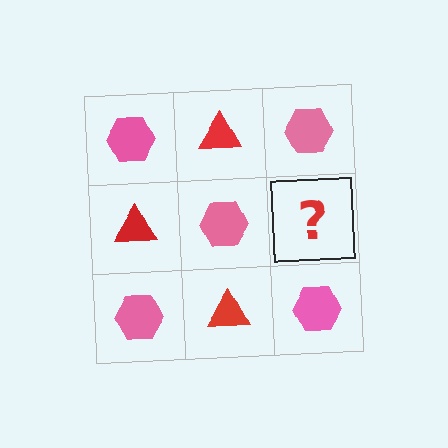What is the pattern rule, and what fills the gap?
The rule is that it alternates pink hexagon and red triangle in a checkerboard pattern. The gap should be filled with a red triangle.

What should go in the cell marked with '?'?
The missing cell should contain a red triangle.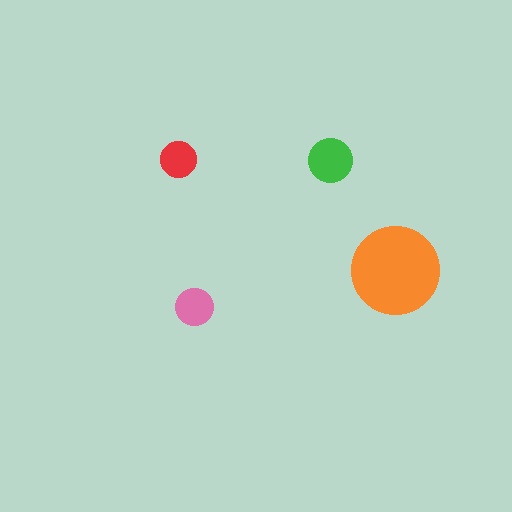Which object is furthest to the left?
The red circle is leftmost.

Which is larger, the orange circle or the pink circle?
The orange one.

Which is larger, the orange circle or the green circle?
The orange one.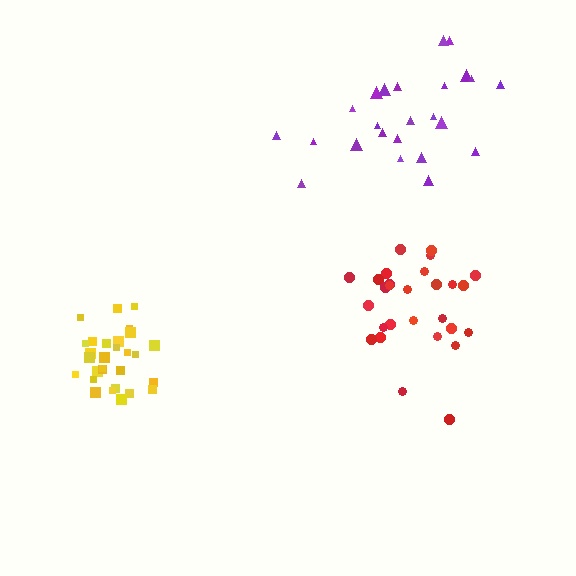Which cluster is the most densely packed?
Yellow.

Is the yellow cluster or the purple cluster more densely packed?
Yellow.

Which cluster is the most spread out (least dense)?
Purple.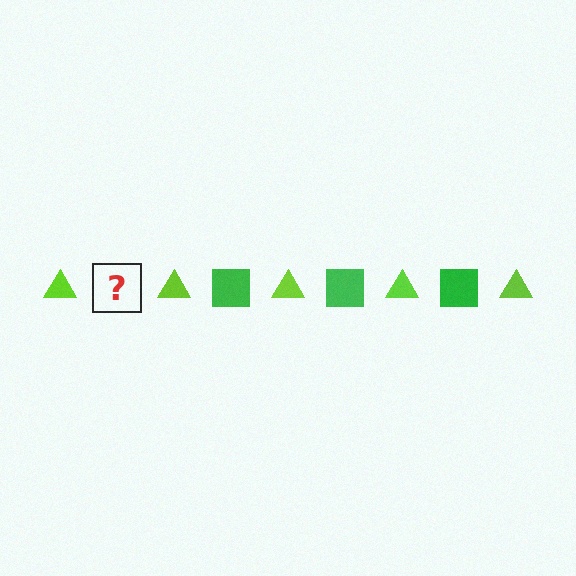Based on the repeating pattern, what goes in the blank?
The blank should be a green square.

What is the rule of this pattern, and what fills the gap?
The rule is that the pattern alternates between lime triangle and green square. The gap should be filled with a green square.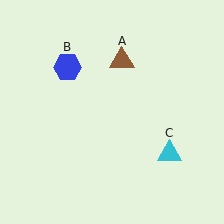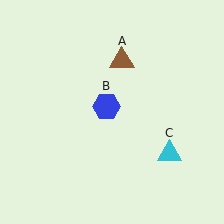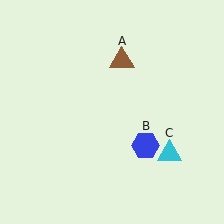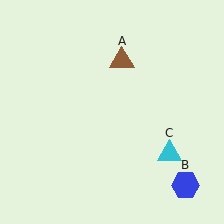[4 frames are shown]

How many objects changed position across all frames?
1 object changed position: blue hexagon (object B).